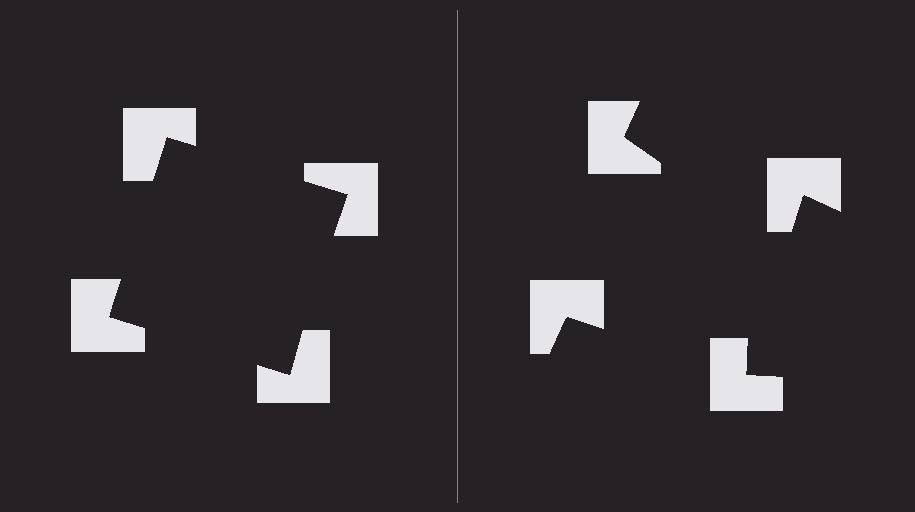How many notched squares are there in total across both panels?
8 — 4 on each side.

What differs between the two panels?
The notched squares are positioned identically on both sides; only the wedge orientations differ. On the left they align to a square; on the right they are misaligned.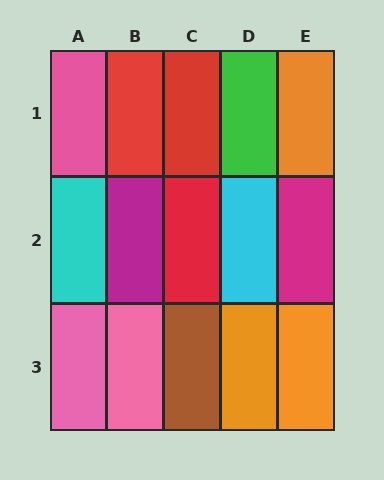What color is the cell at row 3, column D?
Orange.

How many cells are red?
3 cells are red.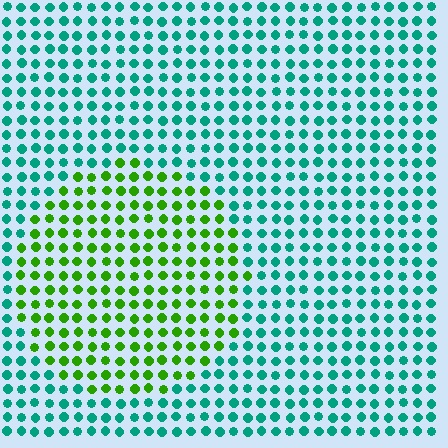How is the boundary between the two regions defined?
The boundary is defined purely by a slight shift in hue (about 61 degrees). Spacing, size, and orientation are identical on both sides.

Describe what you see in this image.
The image is filled with small teal elements in a uniform arrangement. A circle-shaped region is visible where the elements are tinted to a slightly different hue, forming a subtle color boundary.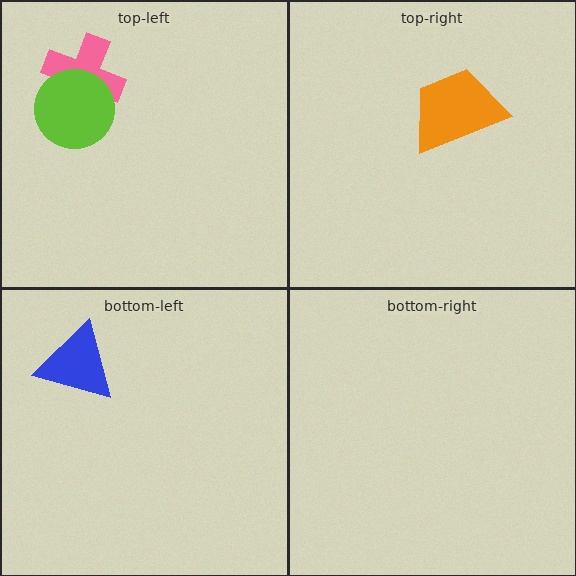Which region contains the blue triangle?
The bottom-left region.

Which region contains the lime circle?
The top-left region.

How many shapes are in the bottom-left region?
1.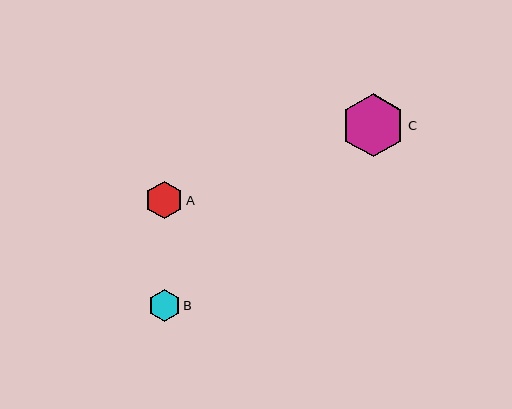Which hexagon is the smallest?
Hexagon B is the smallest with a size of approximately 32 pixels.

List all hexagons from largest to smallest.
From largest to smallest: C, A, B.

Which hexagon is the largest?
Hexagon C is the largest with a size of approximately 63 pixels.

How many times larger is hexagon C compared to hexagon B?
Hexagon C is approximately 1.9 times the size of hexagon B.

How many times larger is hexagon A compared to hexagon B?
Hexagon A is approximately 1.2 times the size of hexagon B.